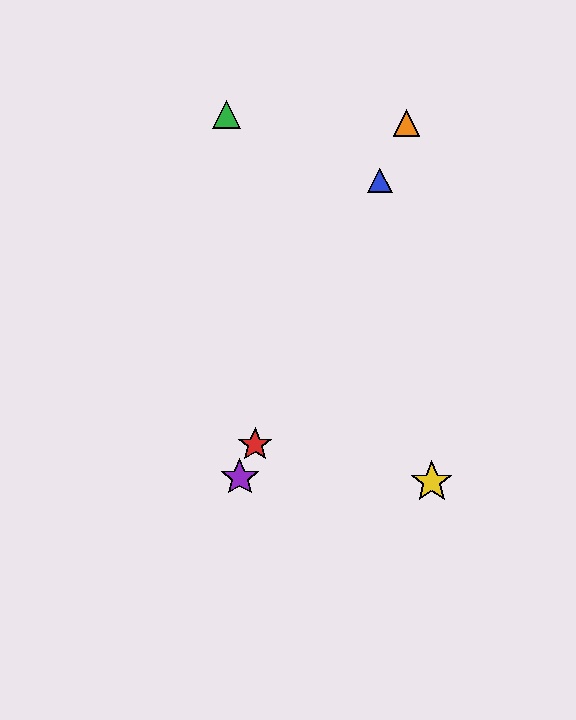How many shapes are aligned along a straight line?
4 shapes (the red star, the blue triangle, the purple star, the orange triangle) are aligned along a straight line.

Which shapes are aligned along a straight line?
The red star, the blue triangle, the purple star, the orange triangle are aligned along a straight line.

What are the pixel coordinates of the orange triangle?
The orange triangle is at (407, 123).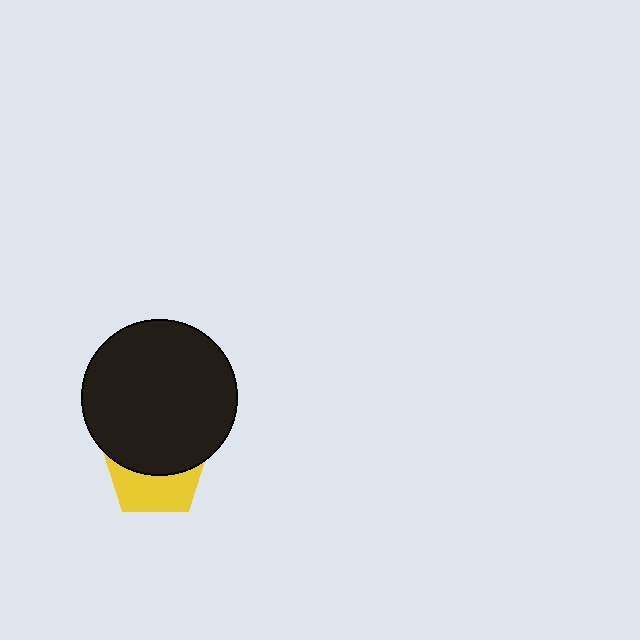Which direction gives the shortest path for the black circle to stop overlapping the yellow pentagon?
Moving up gives the shortest separation.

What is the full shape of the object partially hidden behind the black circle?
The partially hidden object is a yellow pentagon.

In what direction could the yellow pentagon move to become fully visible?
The yellow pentagon could move down. That would shift it out from behind the black circle entirely.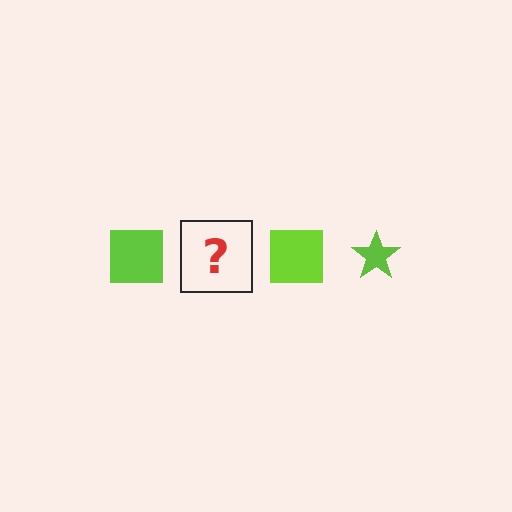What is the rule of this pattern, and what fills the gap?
The rule is that the pattern cycles through square, star shapes in lime. The gap should be filled with a lime star.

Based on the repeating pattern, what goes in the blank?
The blank should be a lime star.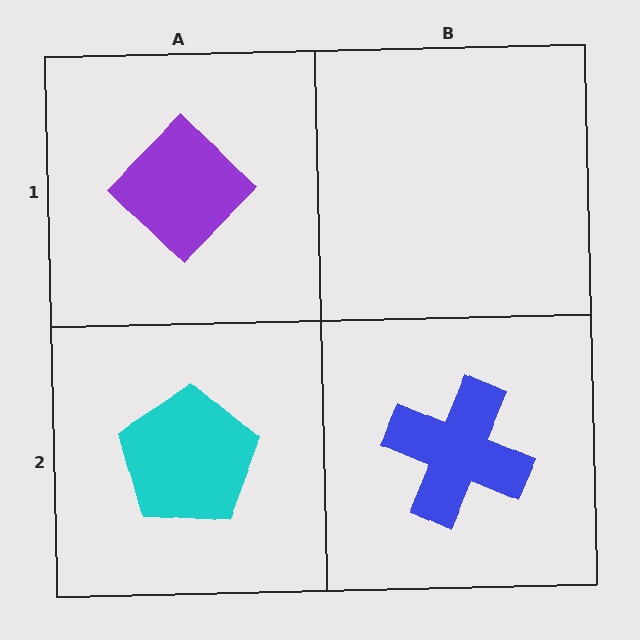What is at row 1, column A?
A purple diamond.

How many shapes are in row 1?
1 shape.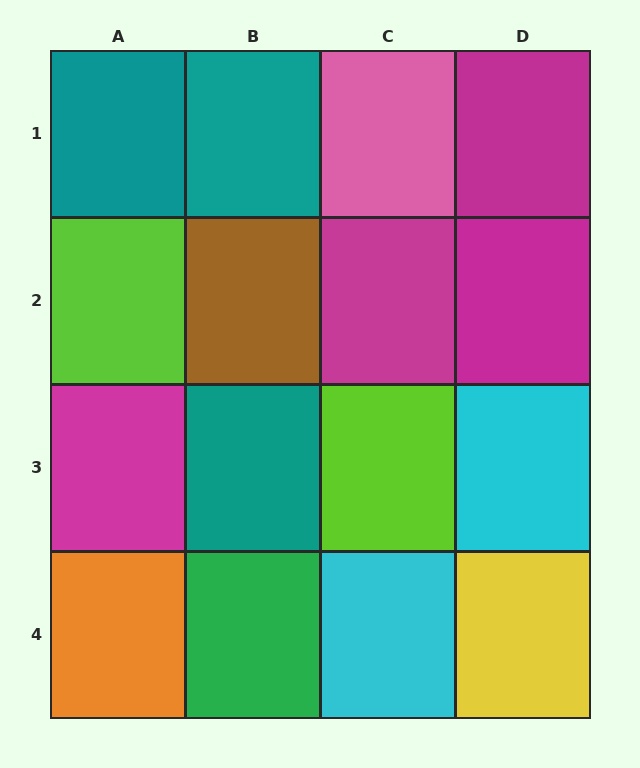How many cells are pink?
1 cell is pink.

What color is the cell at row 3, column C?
Lime.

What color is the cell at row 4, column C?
Cyan.